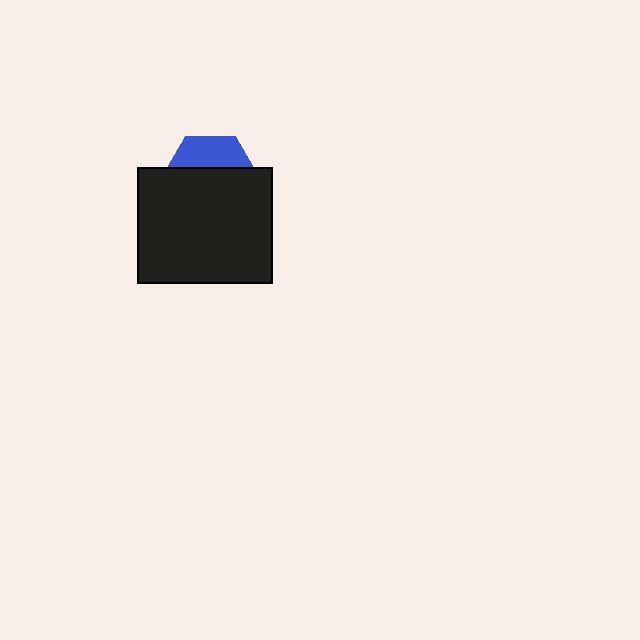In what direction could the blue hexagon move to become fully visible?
The blue hexagon could move up. That would shift it out from behind the black rectangle entirely.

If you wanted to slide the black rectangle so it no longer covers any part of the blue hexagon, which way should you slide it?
Slide it down — that is the most direct way to separate the two shapes.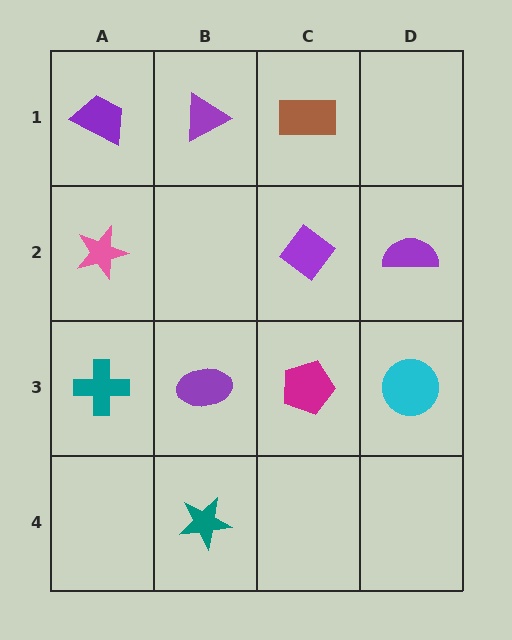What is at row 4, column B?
A teal star.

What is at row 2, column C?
A purple diamond.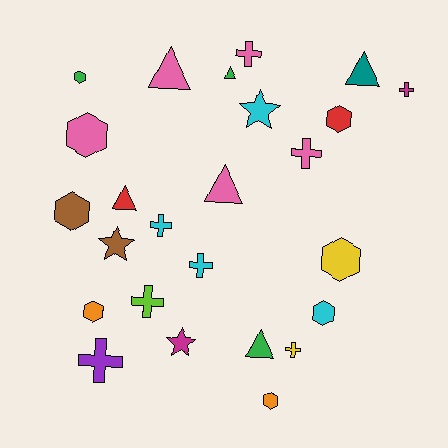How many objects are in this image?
There are 25 objects.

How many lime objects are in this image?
There is 1 lime object.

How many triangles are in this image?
There are 6 triangles.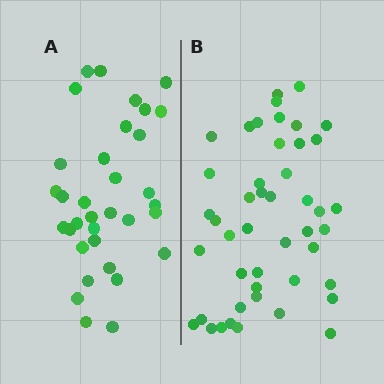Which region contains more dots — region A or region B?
Region B (the right region) has more dots.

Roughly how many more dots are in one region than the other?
Region B has roughly 12 or so more dots than region A.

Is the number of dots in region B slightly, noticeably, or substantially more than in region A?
Region B has noticeably more, but not dramatically so. The ratio is roughly 1.4 to 1.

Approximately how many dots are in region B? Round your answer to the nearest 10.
About 50 dots. (The exact count is 46, which rounds to 50.)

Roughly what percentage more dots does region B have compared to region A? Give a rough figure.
About 35% more.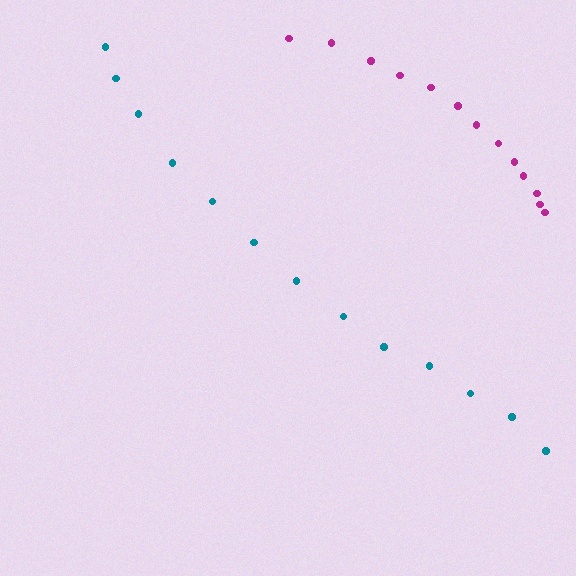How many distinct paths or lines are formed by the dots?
There are 2 distinct paths.